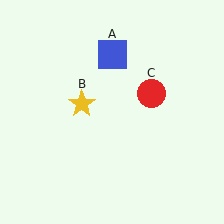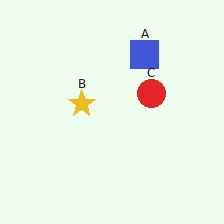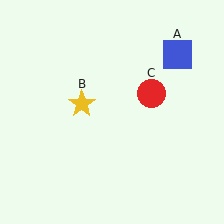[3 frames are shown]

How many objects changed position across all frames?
1 object changed position: blue square (object A).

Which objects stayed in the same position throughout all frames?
Yellow star (object B) and red circle (object C) remained stationary.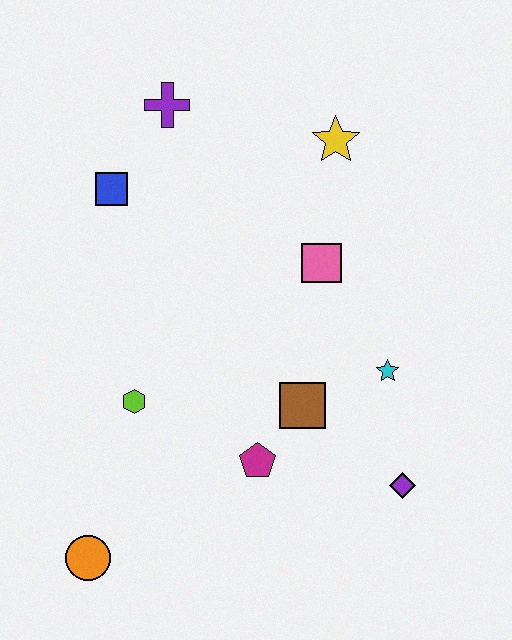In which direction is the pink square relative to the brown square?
The pink square is above the brown square.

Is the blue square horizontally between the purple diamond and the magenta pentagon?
No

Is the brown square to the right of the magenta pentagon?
Yes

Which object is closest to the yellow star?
The pink square is closest to the yellow star.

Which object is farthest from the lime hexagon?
The yellow star is farthest from the lime hexagon.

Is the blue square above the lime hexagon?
Yes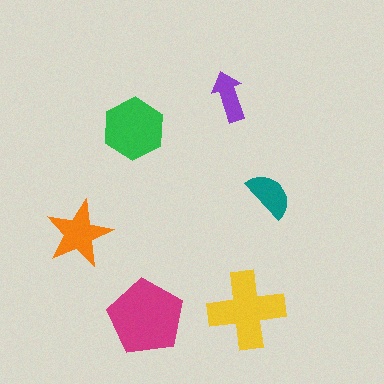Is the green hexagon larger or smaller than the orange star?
Larger.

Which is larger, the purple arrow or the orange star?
The orange star.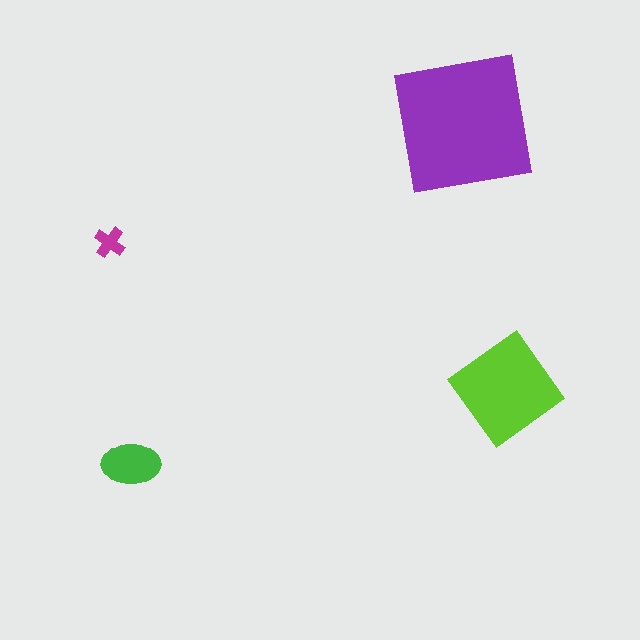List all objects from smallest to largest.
The magenta cross, the green ellipse, the lime diamond, the purple square.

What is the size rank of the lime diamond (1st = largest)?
2nd.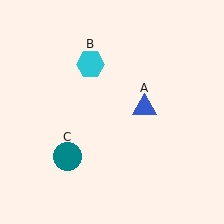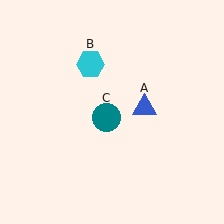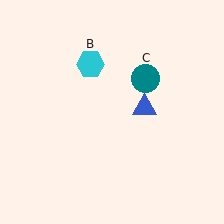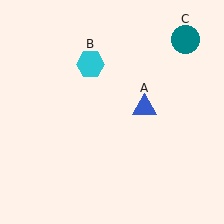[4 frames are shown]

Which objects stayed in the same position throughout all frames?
Blue triangle (object A) and cyan hexagon (object B) remained stationary.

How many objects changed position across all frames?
1 object changed position: teal circle (object C).